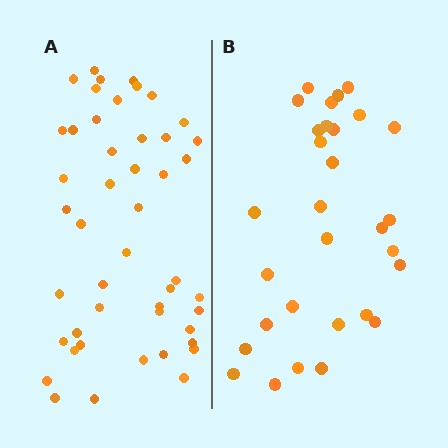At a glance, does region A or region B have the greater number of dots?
Region A (the left region) has more dots.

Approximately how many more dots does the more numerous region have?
Region A has approximately 15 more dots than region B.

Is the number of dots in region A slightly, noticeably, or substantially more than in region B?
Region A has substantially more. The ratio is roughly 1.6 to 1.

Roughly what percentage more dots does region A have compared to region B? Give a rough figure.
About 55% more.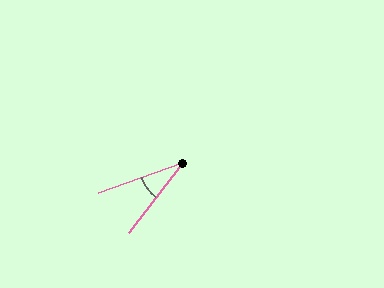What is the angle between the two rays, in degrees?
Approximately 32 degrees.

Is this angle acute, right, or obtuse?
It is acute.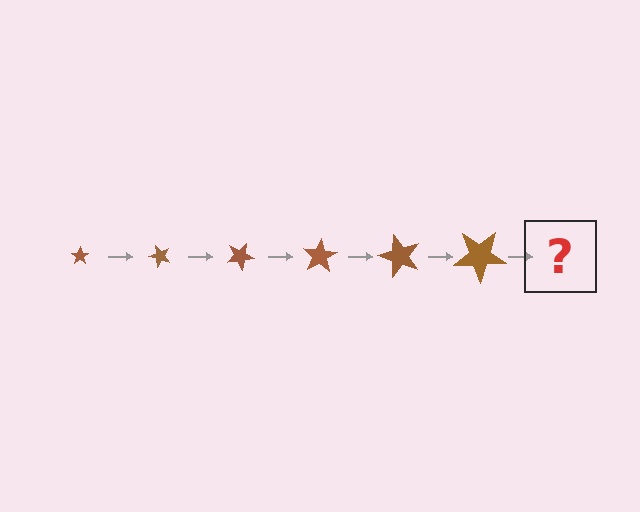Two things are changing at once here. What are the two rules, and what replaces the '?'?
The two rules are that the star grows larger each step and it rotates 50 degrees each step. The '?' should be a star, larger than the previous one and rotated 300 degrees from the start.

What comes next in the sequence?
The next element should be a star, larger than the previous one and rotated 300 degrees from the start.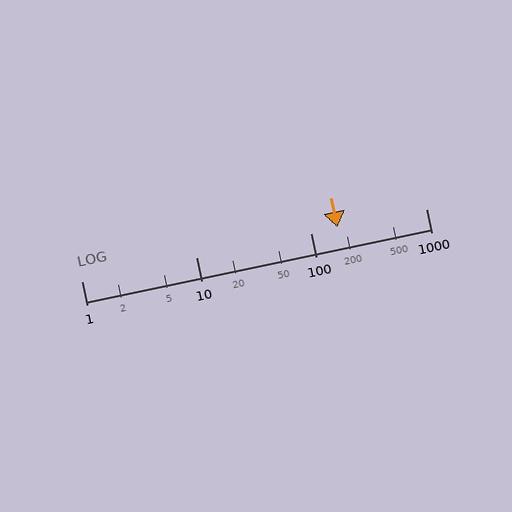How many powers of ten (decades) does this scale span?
The scale spans 3 decades, from 1 to 1000.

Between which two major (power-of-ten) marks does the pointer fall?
The pointer is between 100 and 1000.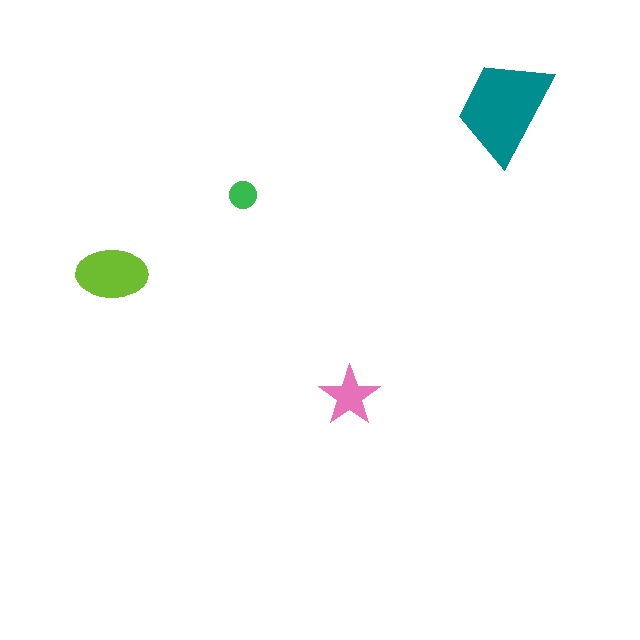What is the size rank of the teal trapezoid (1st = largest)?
1st.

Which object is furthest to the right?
The teal trapezoid is rightmost.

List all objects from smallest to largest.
The green circle, the pink star, the lime ellipse, the teal trapezoid.